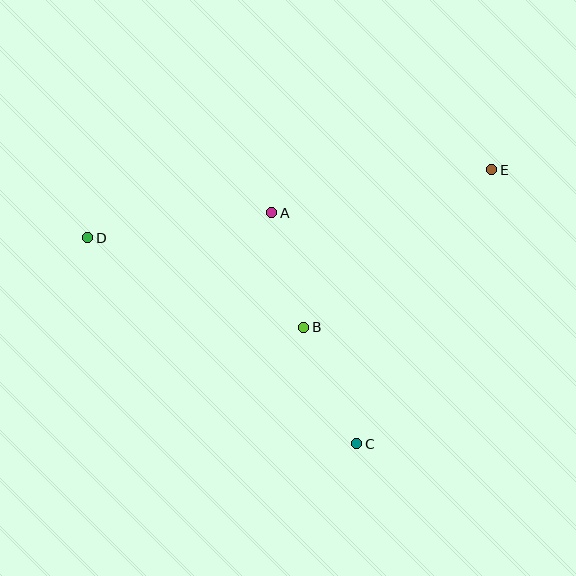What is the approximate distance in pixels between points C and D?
The distance between C and D is approximately 339 pixels.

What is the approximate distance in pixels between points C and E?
The distance between C and E is approximately 305 pixels.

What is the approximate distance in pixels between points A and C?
The distance between A and C is approximately 246 pixels.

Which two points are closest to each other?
Points A and B are closest to each other.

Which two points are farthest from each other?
Points D and E are farthest from each other.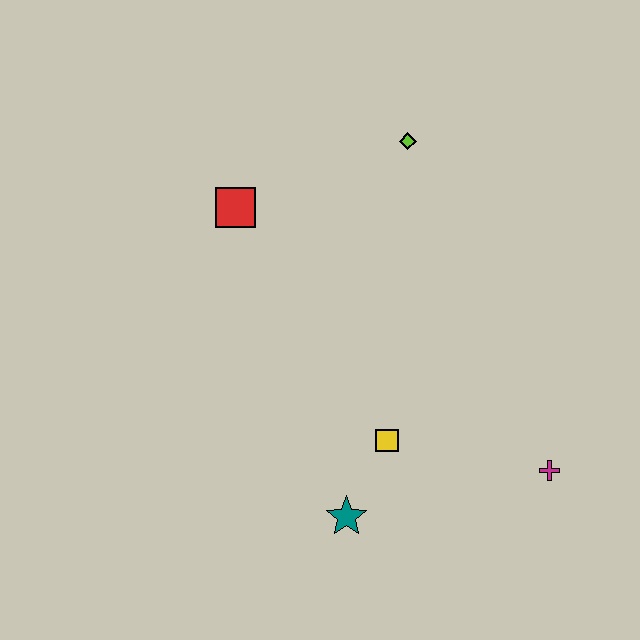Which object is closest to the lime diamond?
The red square is closest to the lime diamond.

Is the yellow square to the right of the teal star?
Yes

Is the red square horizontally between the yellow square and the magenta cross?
No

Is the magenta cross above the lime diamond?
No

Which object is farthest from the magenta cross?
The red square is farthest from the magenta cross.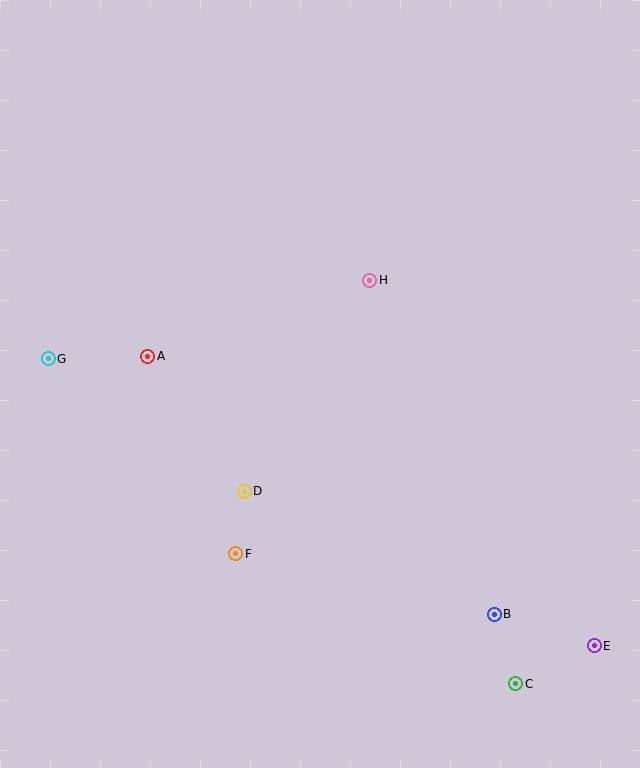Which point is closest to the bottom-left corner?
Point F is closest to the bottom-left corner.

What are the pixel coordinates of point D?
Point D is at (244, 491).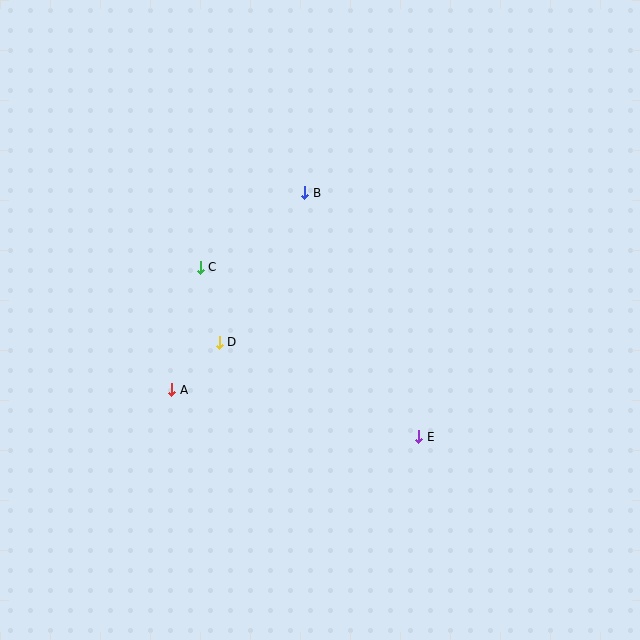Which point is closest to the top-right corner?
Point B is closest to the top-right corner.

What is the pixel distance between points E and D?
The distance between E and D is 221 pixels.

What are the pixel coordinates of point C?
Point C is at (200, 267).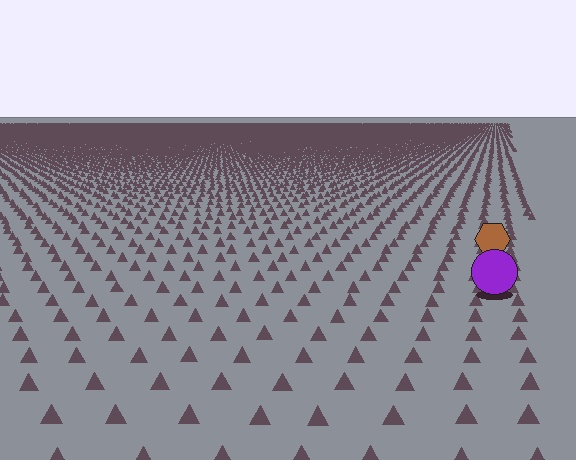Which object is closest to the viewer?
The purple circle is closest. The texture marks near it are larger and more spread out.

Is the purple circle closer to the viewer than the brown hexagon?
Yes. The purple circle is closer — you can tell from the texture gradient: the ground texture is coarser near it.